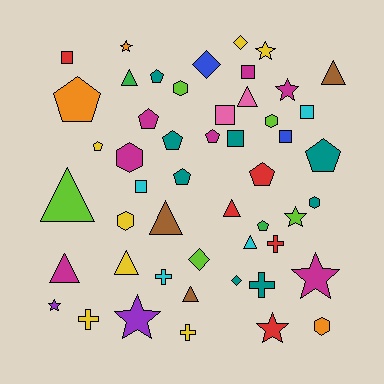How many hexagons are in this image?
There are 6 hexagons.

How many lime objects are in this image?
There are 5 lime objects.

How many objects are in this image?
There are 50 objects.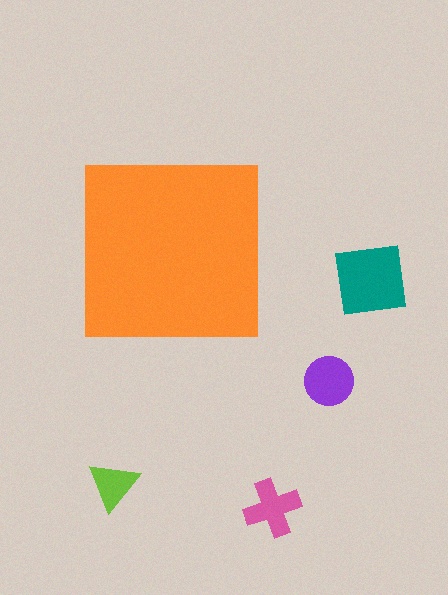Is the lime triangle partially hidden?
No, the lime triangle is fully visible.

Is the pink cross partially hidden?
No, the pink cross is fully visible.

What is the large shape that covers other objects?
An orange square.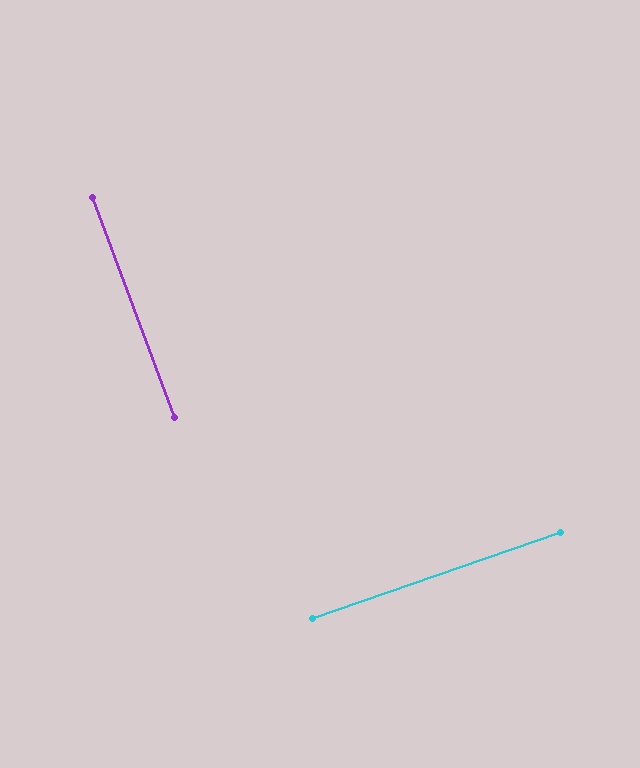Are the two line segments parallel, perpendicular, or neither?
Perpendicular — they meet at approximately 89°.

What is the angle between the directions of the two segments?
Approximately 89 degrees.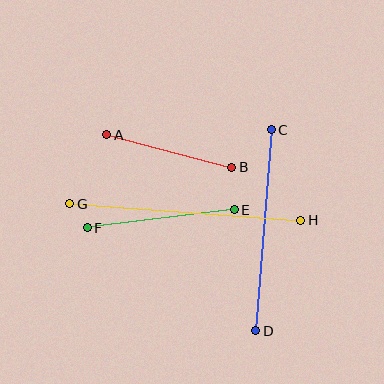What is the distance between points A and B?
The distance is approximately 129 pixels.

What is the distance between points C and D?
The distance is approximately 201 pixels.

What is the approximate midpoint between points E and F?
The midpoint is at approximately (161, 219) pixels.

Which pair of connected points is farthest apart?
Points G and H are farthest apart.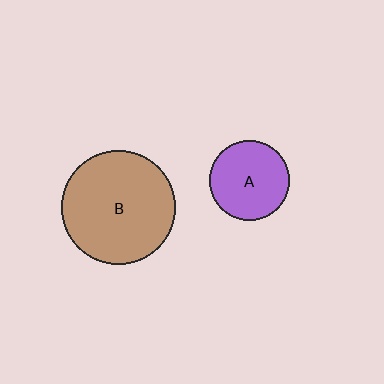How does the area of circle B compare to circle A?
Approximately 2.0 times.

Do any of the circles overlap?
No, none of the circles overlap.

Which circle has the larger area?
Circle B (brown).